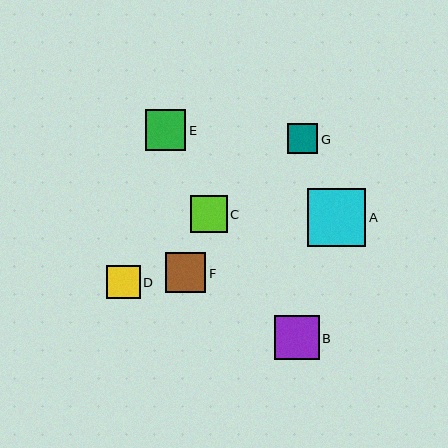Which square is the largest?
Square A is the largest with a size of approximately 58 pixels.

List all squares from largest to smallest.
From largest to smallest: A, B, F, E, C, D, G.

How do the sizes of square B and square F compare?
Square B and square F are approximately the same size.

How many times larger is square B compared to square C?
Square B is approximately 1.2 times the size of square C.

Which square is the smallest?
Square G is the smallest with a size of approximately 30 pixels.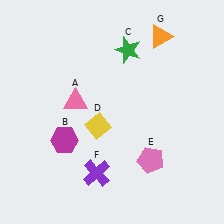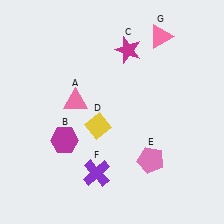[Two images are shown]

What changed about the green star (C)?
In Image 1, C is green. In Image 2, it changed to magenta.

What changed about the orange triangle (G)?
In Image 1, G is orange. In Image 2, it changed to pink.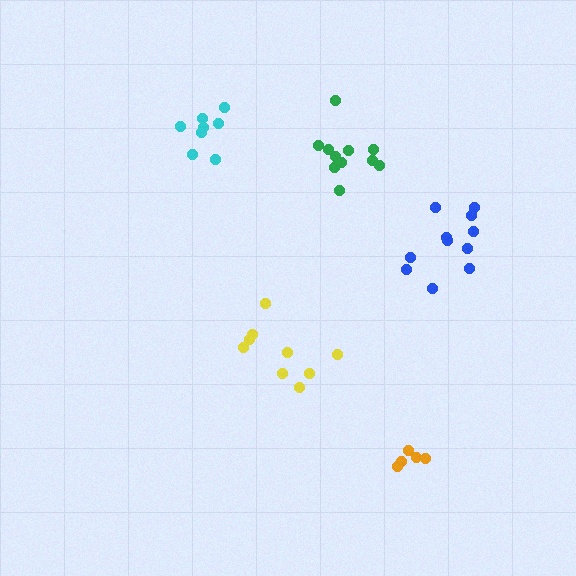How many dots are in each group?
Group 1: 9 dots, Group 2: 11 dots, Group 3: 5 dots, Group 4: 8 dots, Group 5: 11 dots (44 total).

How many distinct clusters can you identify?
There are 5 distinct clusters.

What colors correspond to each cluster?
The clusters are colored: yellow, blue, orange, cyan, green.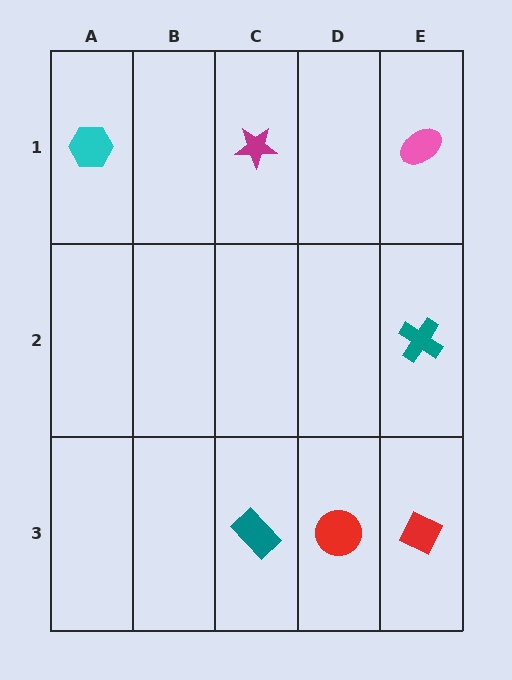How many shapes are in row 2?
1 shape.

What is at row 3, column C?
A teal rectangle.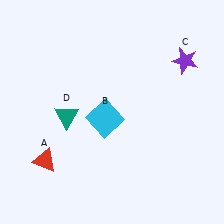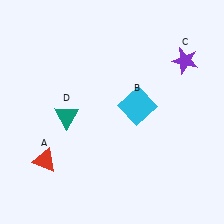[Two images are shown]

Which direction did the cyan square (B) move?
The cyan square (B) moved right.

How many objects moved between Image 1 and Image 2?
1 object moved between the two images.